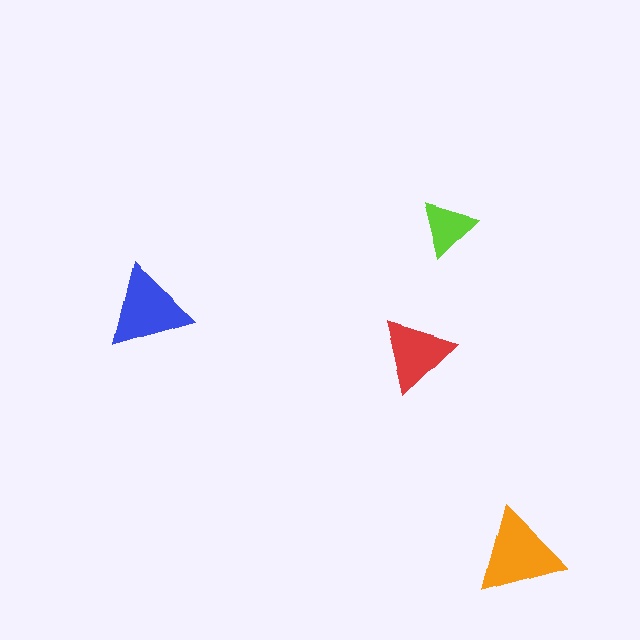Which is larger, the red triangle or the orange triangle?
The orange one.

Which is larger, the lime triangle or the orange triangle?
The orange one.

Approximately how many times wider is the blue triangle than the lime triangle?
About 1.5 times wider.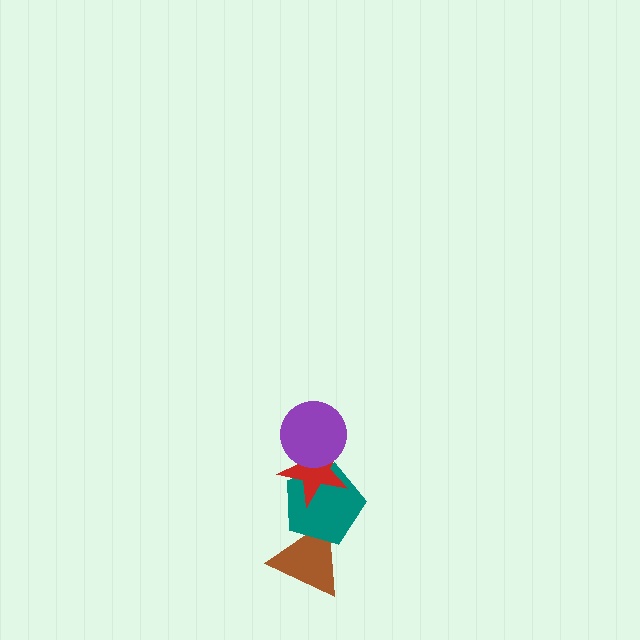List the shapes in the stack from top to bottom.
From top to bottom: the purple circle, the red star, the teal pentagon, the brown triangle.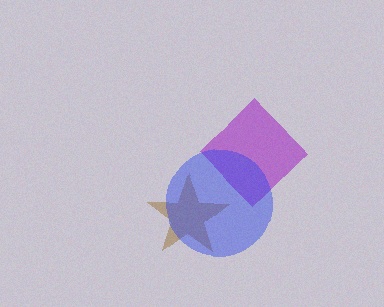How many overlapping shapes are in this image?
There are 3 overlapping shapes in the image.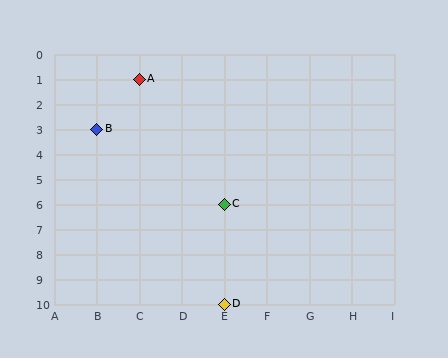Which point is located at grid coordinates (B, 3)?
Point B is at (B, 3).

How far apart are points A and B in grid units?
Points A and B are 1 column and 2 rows apart (about 2.2 grid units diagonally).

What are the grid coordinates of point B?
Point B is at grid coordinates (B, 3).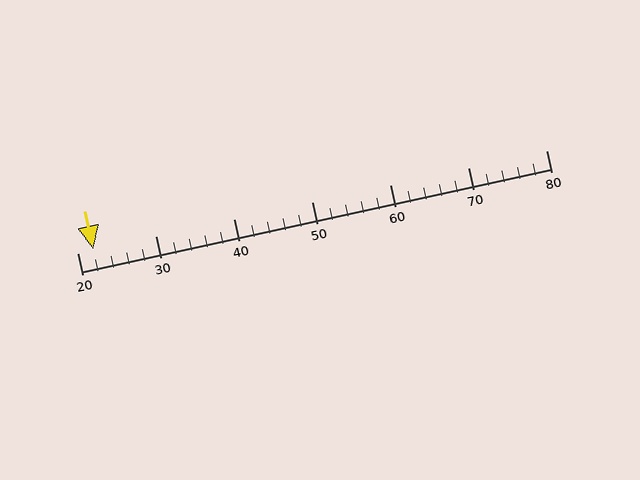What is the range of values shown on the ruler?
The ruler shows values from 20 to 80.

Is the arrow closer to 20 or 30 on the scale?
The arrow is closer to 20.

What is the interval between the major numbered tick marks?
The major tick marks are spaced 10 units apart.